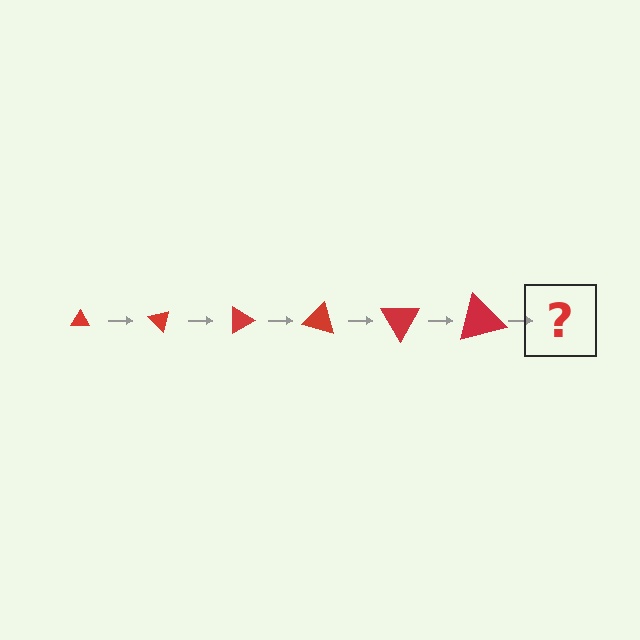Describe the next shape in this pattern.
It should be a triangle, larger than the previous one and rotated 270 degrees from the start.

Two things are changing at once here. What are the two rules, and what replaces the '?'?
The two rules are that the triangle grows larger each step and it rotates 45 degrees each step. The '?' should be a triangle, larger than the previous one and rotated 270 degrees from the start.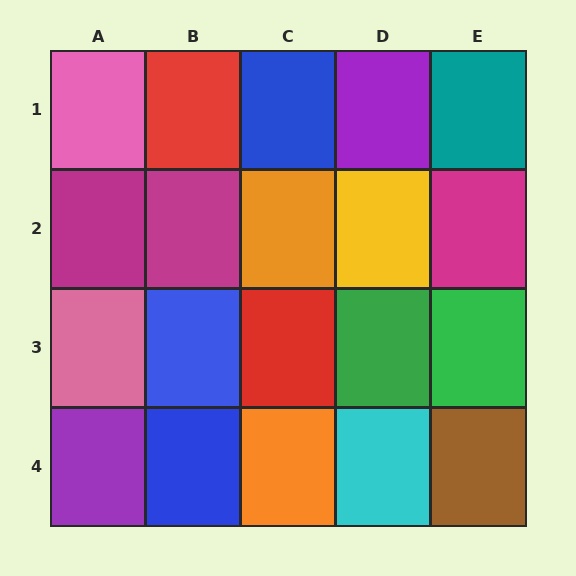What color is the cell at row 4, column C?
Orange.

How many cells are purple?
2 cells are purple.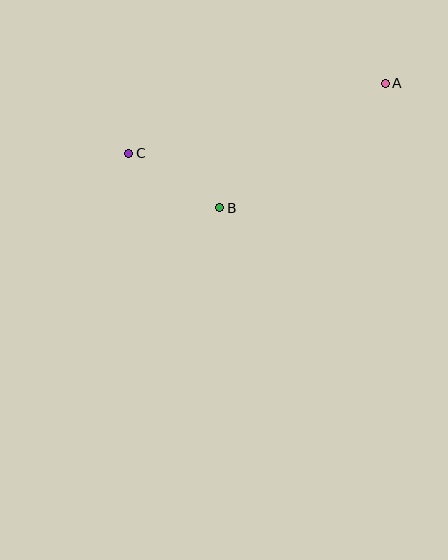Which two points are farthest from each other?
Points A and C are farthest from each other.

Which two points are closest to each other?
Points B and C are closest to each other.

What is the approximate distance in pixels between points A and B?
The distance between A and B is approximately 207 pixels.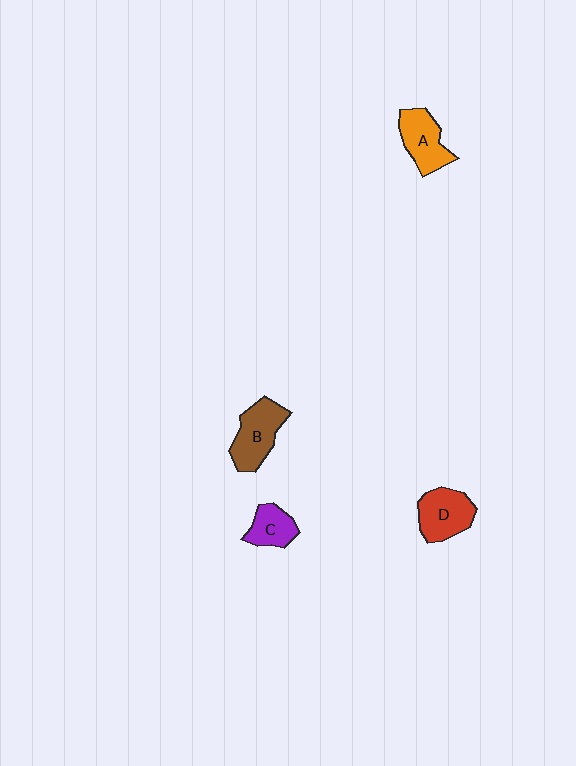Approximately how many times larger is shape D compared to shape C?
Approximately 1.4 times.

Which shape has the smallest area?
Shape C (purple).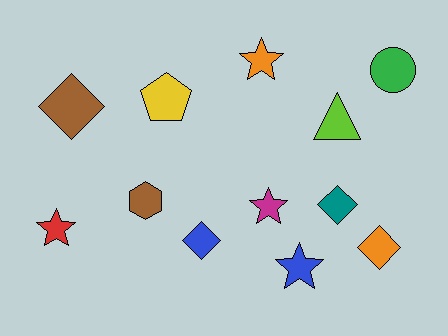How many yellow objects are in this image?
There is 1 yellow object.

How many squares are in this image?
There are no squares.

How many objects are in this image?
There are 12 objects.